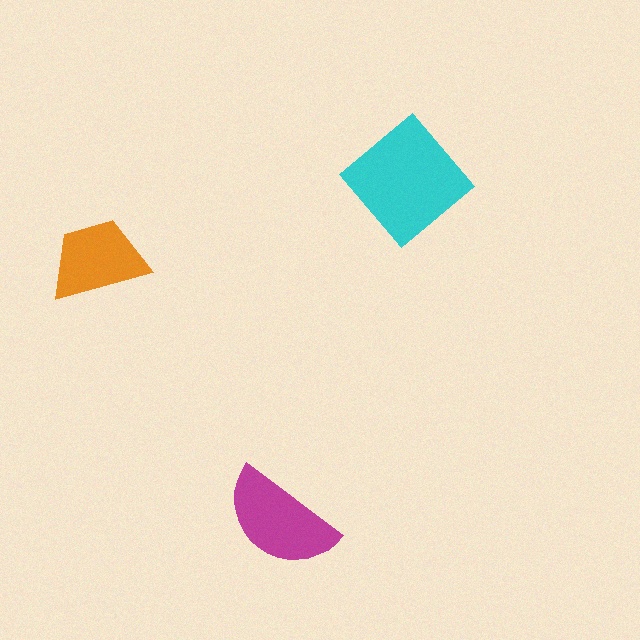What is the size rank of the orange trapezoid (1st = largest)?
3rd.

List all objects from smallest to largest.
The orange trapezoid, the magenta semicircle, the cyan diamond.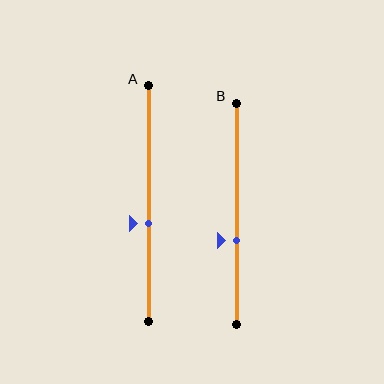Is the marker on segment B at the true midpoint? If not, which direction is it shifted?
No, the marker on segment B is shifted downward by about 12% of the segment length.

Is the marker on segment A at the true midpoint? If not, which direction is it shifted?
No, the marker on segment A is shifted downward by about 8% of the segment length.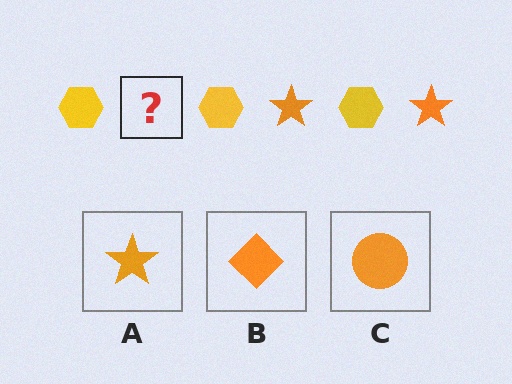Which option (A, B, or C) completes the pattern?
A.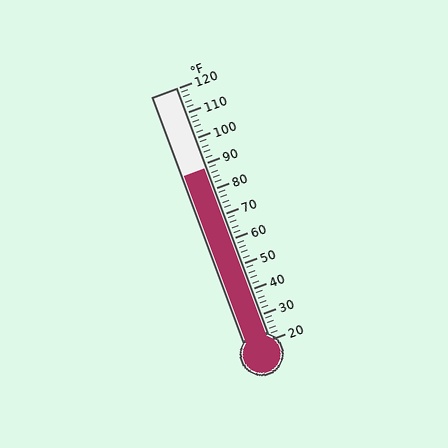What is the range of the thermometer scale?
The thermometer scale ranges from 20°F to 120°F.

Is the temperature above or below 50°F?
The temperature is above 50°F.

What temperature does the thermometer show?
The thermometer shows approximately 88°F.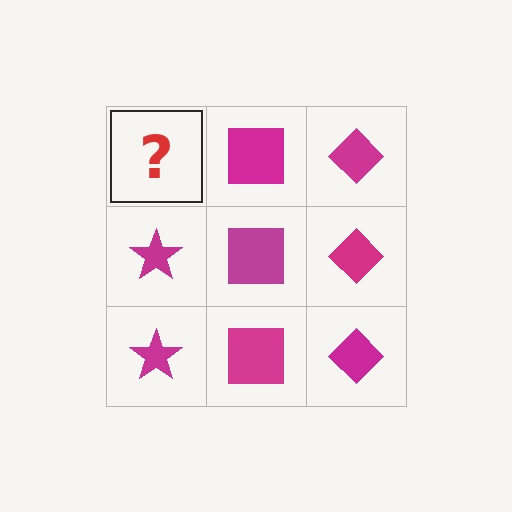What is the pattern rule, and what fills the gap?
The rule is that each column has a consistent shape. The gap should be filled with a magenta star.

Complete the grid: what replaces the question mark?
The question mark should be replaced with a magenta star.